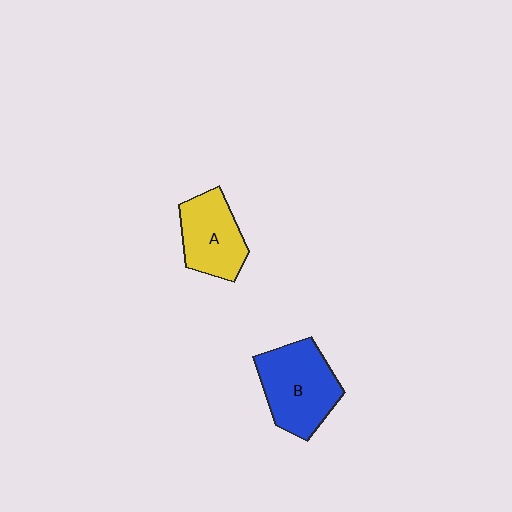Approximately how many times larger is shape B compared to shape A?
Approximately 1.3 times.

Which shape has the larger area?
Shape B (blue).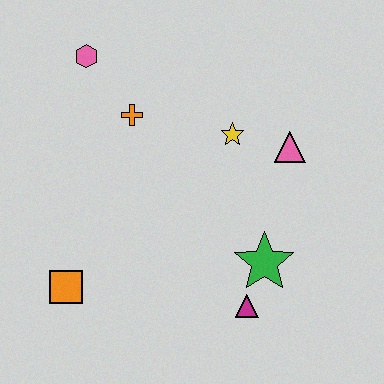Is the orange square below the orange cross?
Yes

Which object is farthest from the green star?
The pink hexagon is farthest from the green star.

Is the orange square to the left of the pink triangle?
Yes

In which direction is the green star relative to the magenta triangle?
The green star is above the magenta triangle.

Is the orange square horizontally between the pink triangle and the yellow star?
No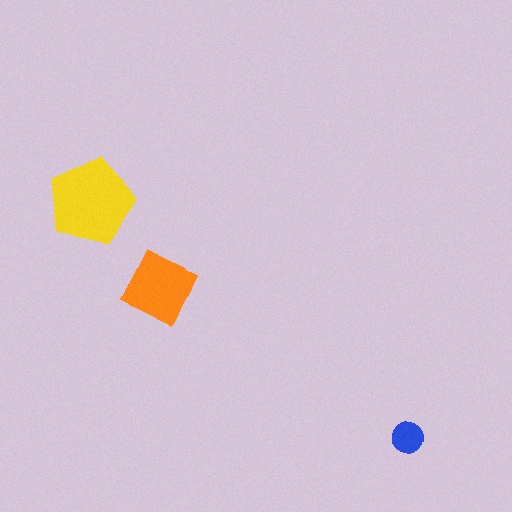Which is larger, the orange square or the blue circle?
The orange square.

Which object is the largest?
The yellow pentagon.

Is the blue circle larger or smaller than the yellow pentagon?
Smaller.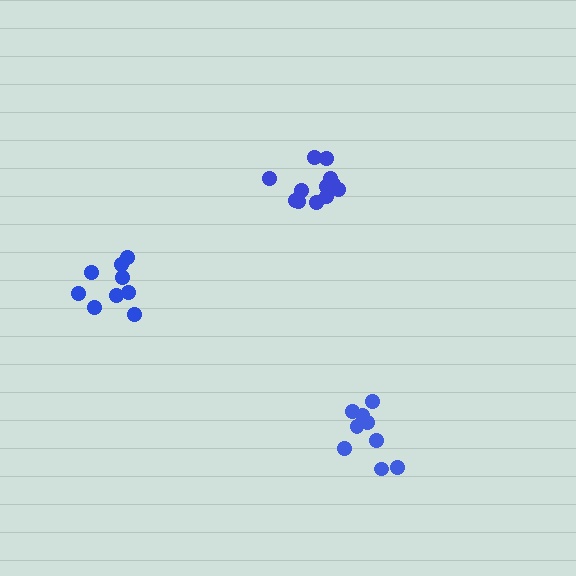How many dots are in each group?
Group 1: 13 dots, Group 2: 10 dots, Group 3: 9 dots (32 total).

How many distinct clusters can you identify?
There are 3 distinct clusters.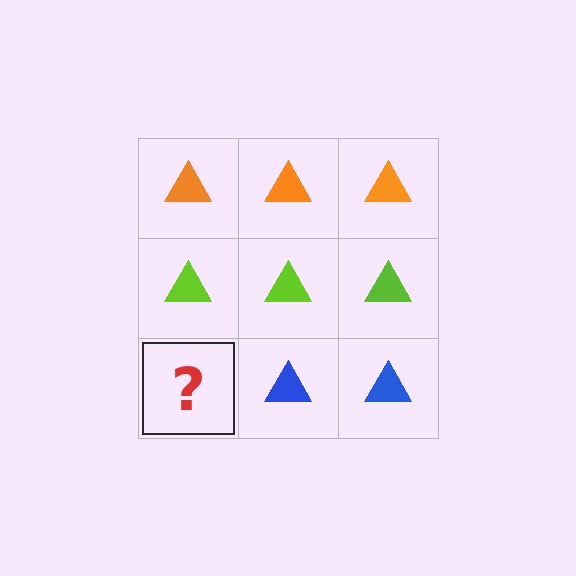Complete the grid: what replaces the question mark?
The question mark should be replaced with a blue triangle.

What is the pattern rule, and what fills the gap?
The rule is that each row has a consistent color. The gap should be filled with a blue triangle.